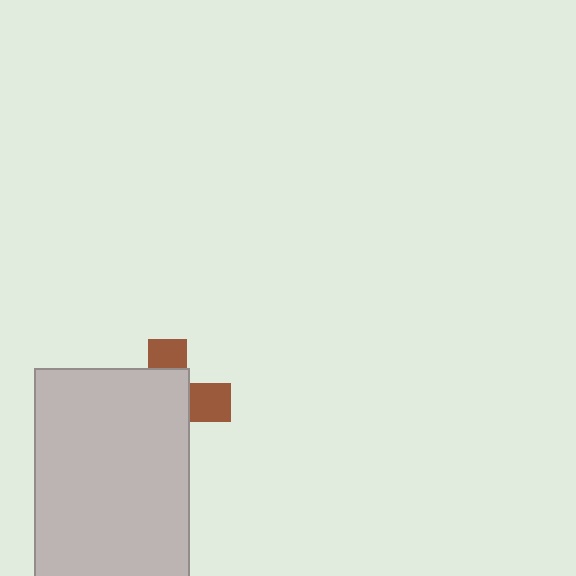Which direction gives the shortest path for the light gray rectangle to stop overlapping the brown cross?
Moving toward the lower-left gives the shortest separation.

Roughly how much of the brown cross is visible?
A small part of it is visible (roughly 32%).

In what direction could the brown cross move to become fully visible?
The brown cross could move toward the upper-right. That would shift it out from behind the light gray rectangle entirely.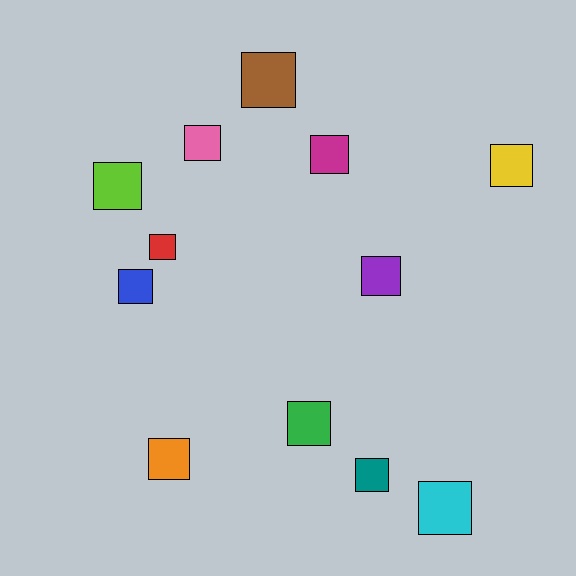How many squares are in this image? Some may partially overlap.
There are 12 squares.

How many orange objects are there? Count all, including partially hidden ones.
There is 1 orange object.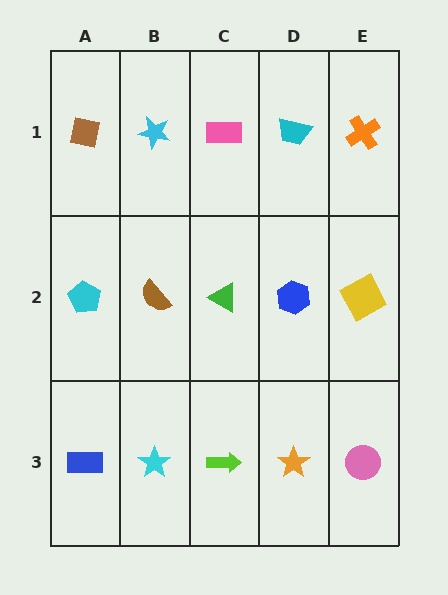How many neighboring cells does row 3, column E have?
2.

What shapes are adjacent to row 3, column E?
A yellow square (row 2, column E), an orange star (row 3, column D).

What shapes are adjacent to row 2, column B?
A cyan star (row 1, column B), a cyan star (row 3, column B), a cyan pentagon (row 2, column A), a green triangle (row 2, column C).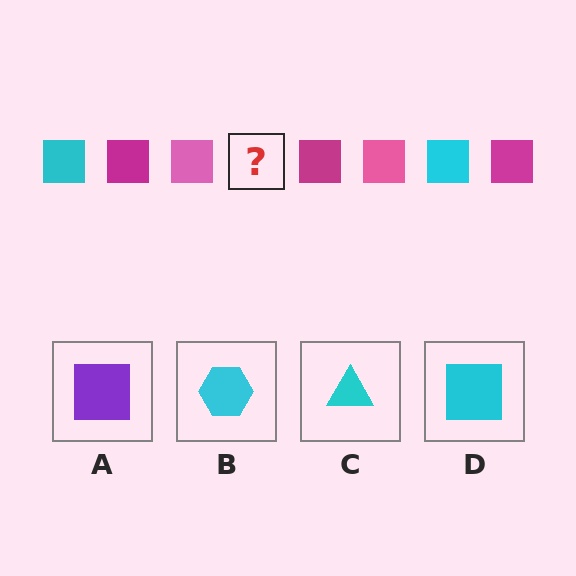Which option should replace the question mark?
Option D.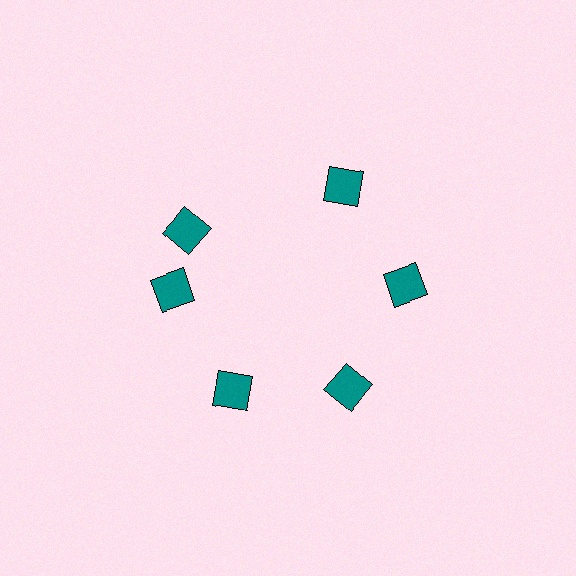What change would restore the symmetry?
The symmetry would be restored by rotating it back into even spacing with its neighbors so that all 6 diamonds sit at equal angles and equal distance from the center.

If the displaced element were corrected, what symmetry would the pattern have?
It would have 6-fold rotational symmetry — the pattern would map onto itself every 60 degrees.